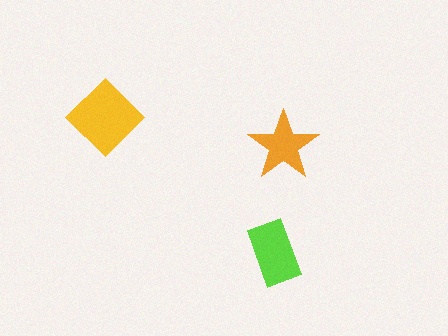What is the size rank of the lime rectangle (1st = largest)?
2nd.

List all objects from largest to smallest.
The yellow diamond, the lime rectangle, the orange star.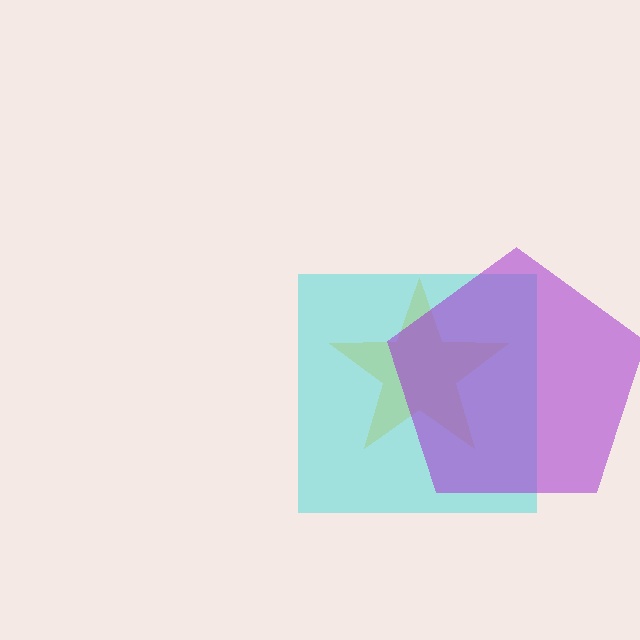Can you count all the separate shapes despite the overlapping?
Yes, there are 3 separate shapes.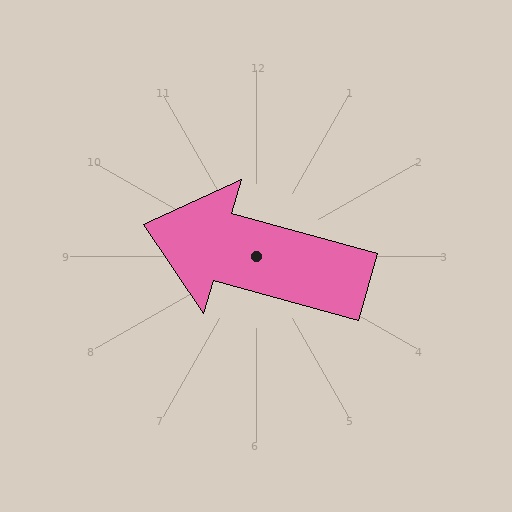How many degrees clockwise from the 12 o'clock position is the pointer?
Approximately 286 degrees.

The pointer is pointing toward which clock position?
Roughly 10 o'clock.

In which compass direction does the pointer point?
West.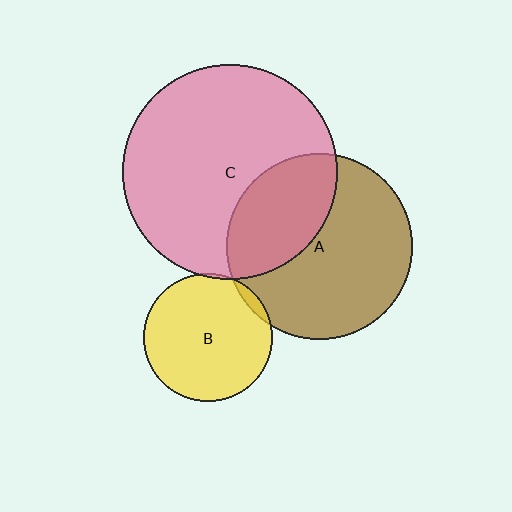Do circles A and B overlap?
Yes.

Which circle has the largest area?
Circle C (pink).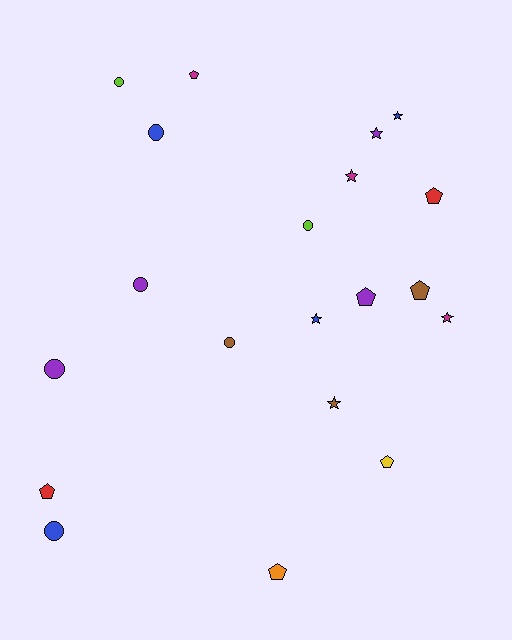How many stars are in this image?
There are 6 stars.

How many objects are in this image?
There are 20 objects.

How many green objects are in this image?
There are no green objects.